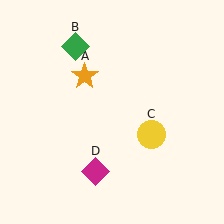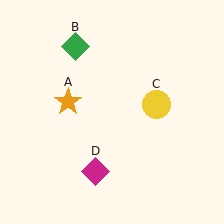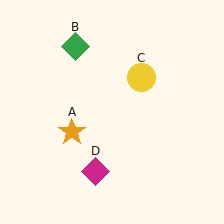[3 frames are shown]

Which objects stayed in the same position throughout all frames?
Green diamond (object B) and magenta diamond (object D) remained stationary.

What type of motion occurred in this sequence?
The orange star (object A), yellow circle (object C) rotated counterclockwise around the center of the scene.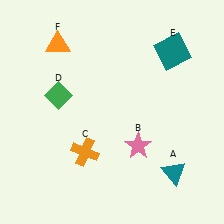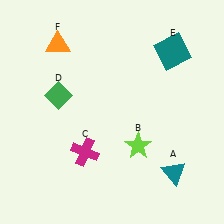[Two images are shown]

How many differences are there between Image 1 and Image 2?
There are 2 differences between the two images.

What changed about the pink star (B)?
In Image 1, B is pink. In Image 2, it changed to lime.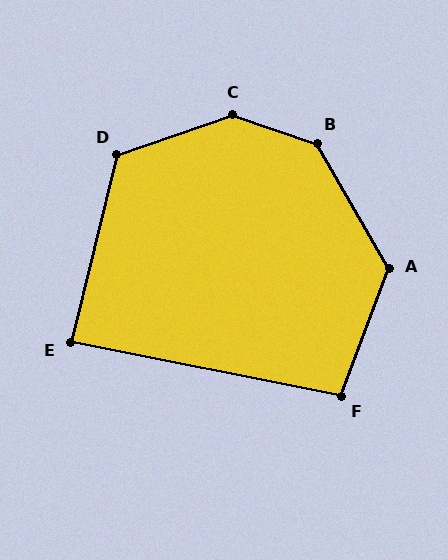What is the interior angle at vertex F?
Approximately 99 degrees (obtuse).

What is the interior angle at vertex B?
Approximately 138 degrees (obtuse).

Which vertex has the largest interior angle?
C, at approximately 143 degrees.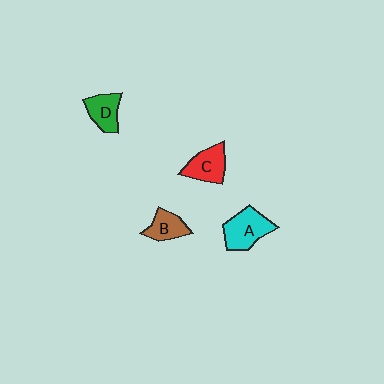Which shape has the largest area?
Shape A (cyan).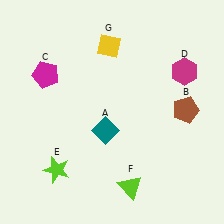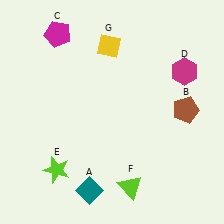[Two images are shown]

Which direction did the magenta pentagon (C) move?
The magenta pentagon (C) moved up.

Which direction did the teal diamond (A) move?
The teal diamond (A) moved down.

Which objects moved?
The objects that moved are: the teal diamond (A), the magenta pentagon (C).